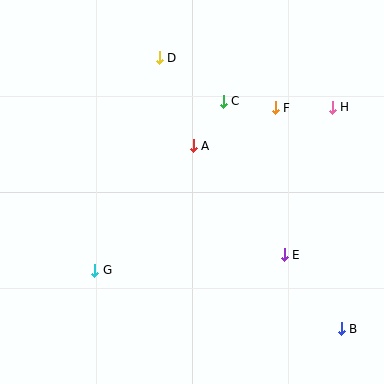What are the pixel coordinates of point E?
Point E is at (284, 255).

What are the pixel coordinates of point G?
Point G is at (95, 270).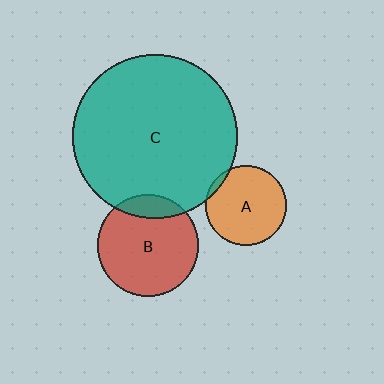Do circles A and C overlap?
Yes.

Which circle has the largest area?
Circle C (teal).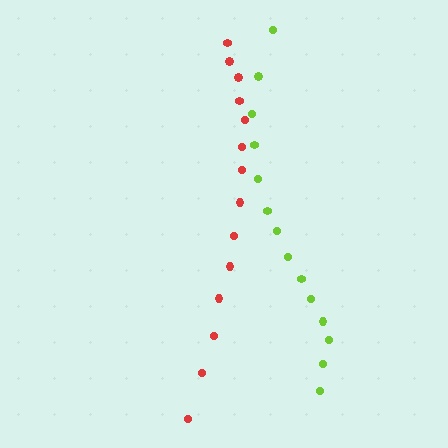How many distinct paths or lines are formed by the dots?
There are 2 distinct paths.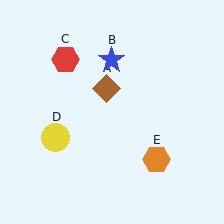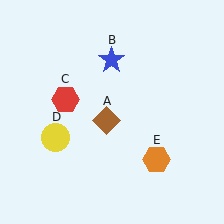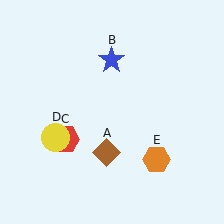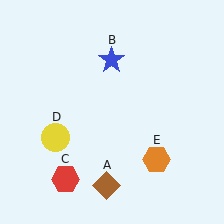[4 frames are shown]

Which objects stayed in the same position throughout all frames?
Blue star (object B) and yellow circle (object D) and orange hexagon (object E) remained stationary.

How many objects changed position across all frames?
2 objects changed position: brown diamond (object A), red hexagon (object C).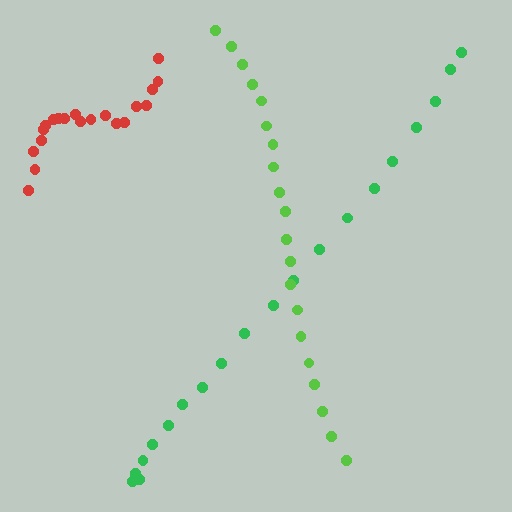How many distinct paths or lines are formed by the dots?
There are 3 distinct paths.